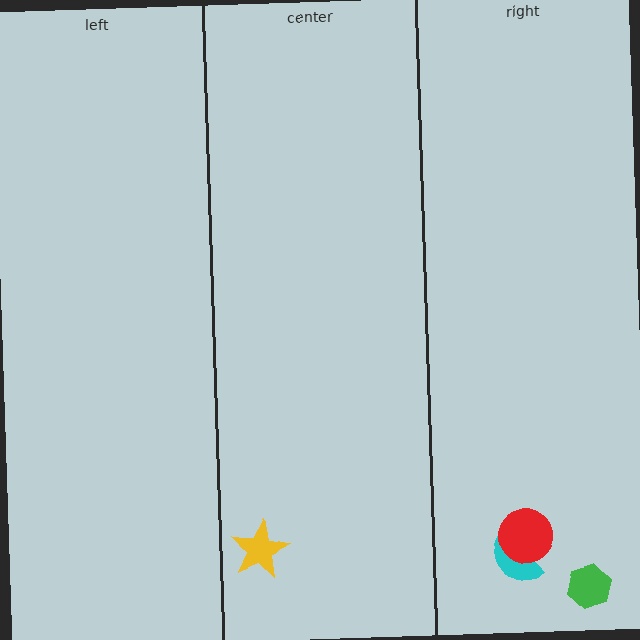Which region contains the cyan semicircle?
The right region.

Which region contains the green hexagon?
The right region.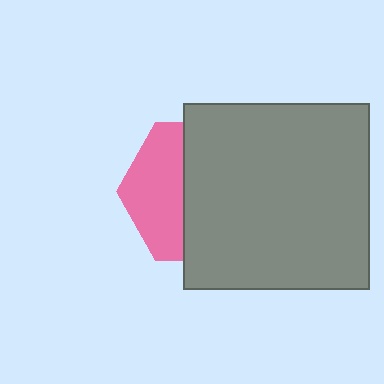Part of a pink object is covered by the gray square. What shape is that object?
It is a hexagon.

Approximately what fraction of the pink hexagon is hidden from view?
Roughly 60% of the pink hexagon is hidden behind the gray square.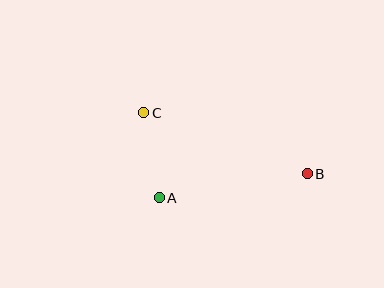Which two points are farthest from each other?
Points B and C are farthest from each other.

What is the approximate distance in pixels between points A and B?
The distance between A and B is approximately 150 pixels.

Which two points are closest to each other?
Points A and C are closest to each other.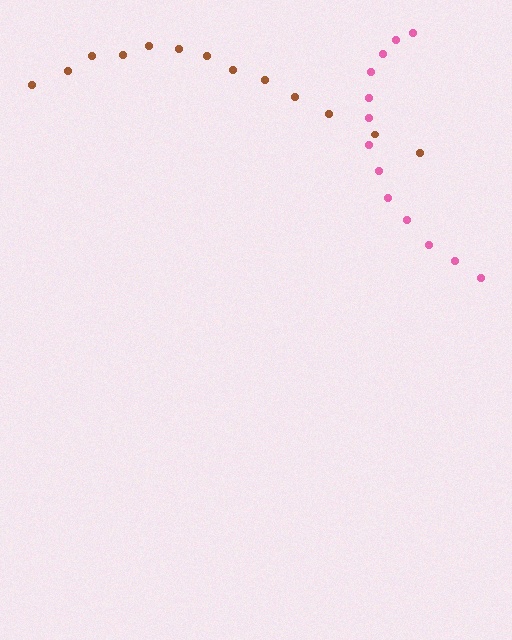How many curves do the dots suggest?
There are 2 distinct paths.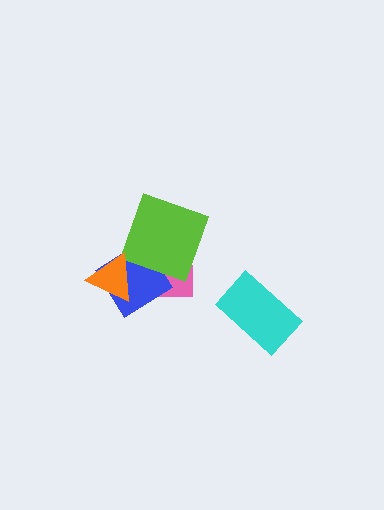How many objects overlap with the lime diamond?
3 objects overlap with the lime diamond.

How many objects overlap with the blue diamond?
3 objects overlap with the blue diamond.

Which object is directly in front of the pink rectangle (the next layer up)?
The blue diamond is directly in front of the pink rectangle.